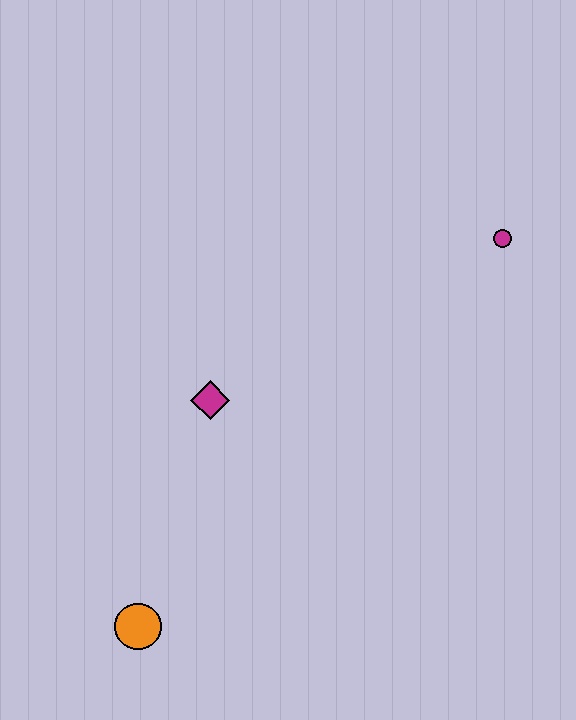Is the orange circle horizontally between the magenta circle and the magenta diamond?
No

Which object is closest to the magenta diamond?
The orange circle is closest to the magenta diamond.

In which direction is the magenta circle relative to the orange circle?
The magenta circle is above the orange circle.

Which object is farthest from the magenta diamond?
The magenta circle is farthest from the magenta diamond.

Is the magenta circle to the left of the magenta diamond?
No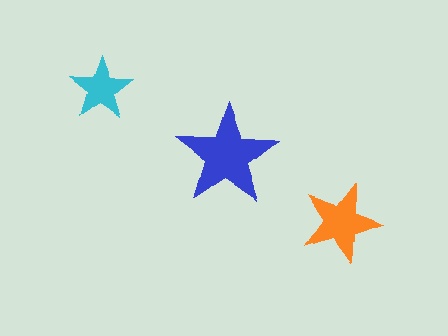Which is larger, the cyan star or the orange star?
The orange one.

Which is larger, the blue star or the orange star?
The blue one.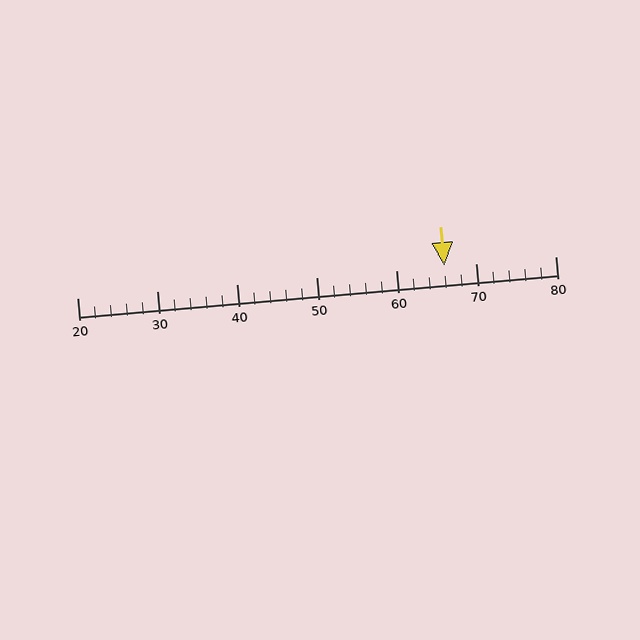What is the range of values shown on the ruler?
The ruler shows values from 20 to 80.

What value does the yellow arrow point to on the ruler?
The yellow arrow points to approximately 66.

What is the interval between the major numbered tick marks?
The major tick marks are spaced 10 units apart.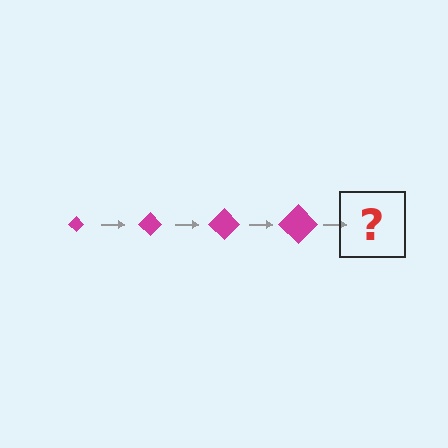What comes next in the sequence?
The next element should be a magenta diamond, larger than the previous one.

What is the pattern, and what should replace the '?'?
The pattern is that the diamond gets progressively larger each step. The '?' should be a magenta diamond, larger than the previous one.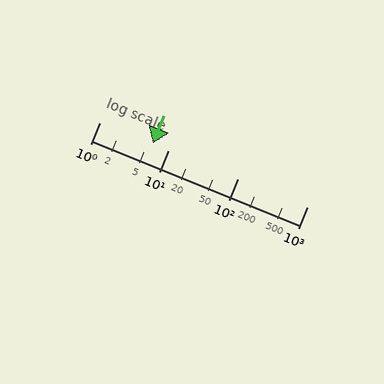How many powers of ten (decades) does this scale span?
The scale spans 3 decades, from 1 to 1000.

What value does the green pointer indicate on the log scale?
The pointer indicates approximately 5.9.